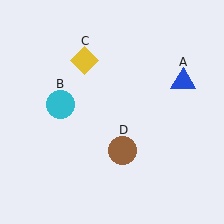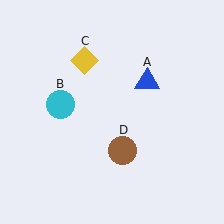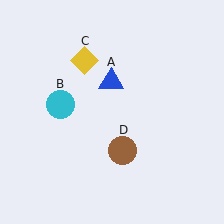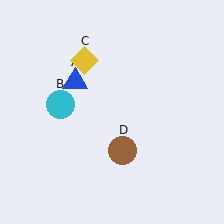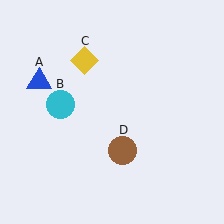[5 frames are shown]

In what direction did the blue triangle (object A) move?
The blue triangle (object A) moved left.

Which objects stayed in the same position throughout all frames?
Cyan circle (object B) and yellow diamond (object C) and brown circle (object D) remained stationary.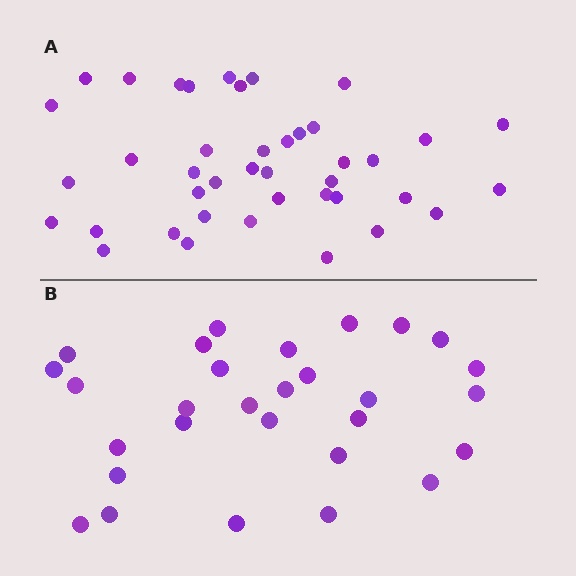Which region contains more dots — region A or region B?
Region A (the top region) has more dots.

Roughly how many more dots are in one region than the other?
Region A has roughly 12 or so more dots than region B.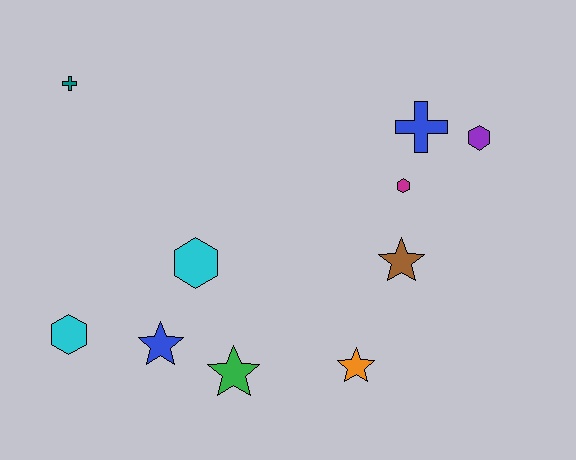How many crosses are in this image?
There are 2 crosses.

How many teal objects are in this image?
There is 1 teal object.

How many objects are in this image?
There are 10 objects.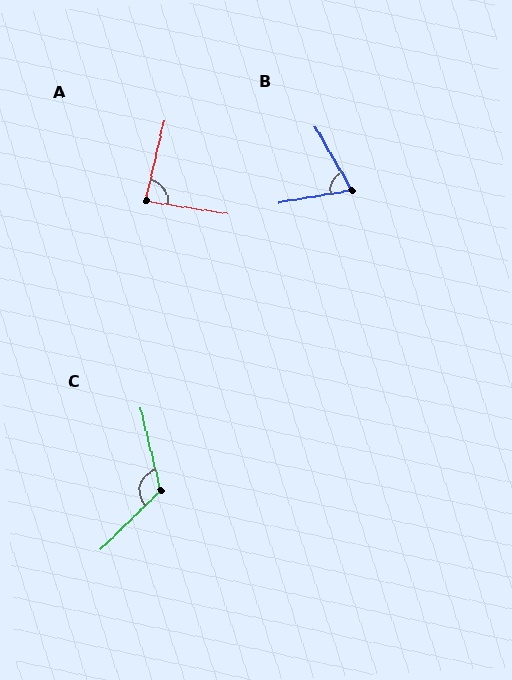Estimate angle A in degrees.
Approximately 85 degrees.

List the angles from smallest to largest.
B (69°), A (85°), C (121°).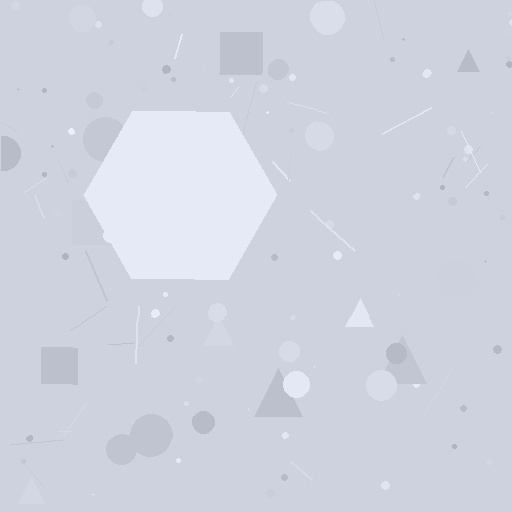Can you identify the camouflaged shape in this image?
The camouflaged shape is a hexagon.